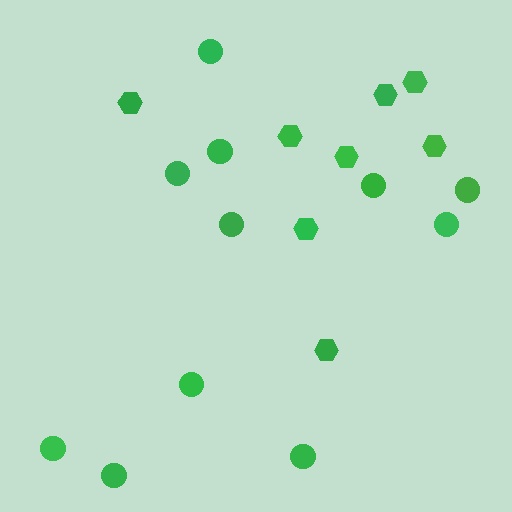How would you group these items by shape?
There are 2 groups: one group of circles (11) and one group of hexagons (8).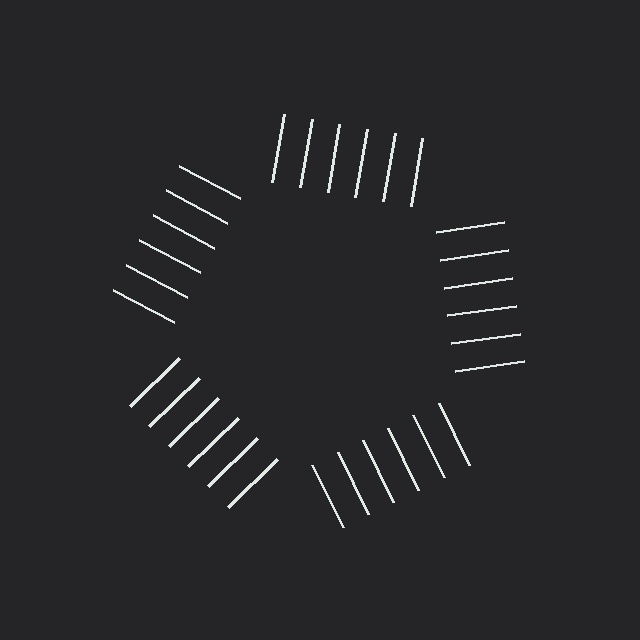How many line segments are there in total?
30 — 6 along each of the 5 edges.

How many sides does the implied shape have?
5 sides — the line-ends trace a pentagon.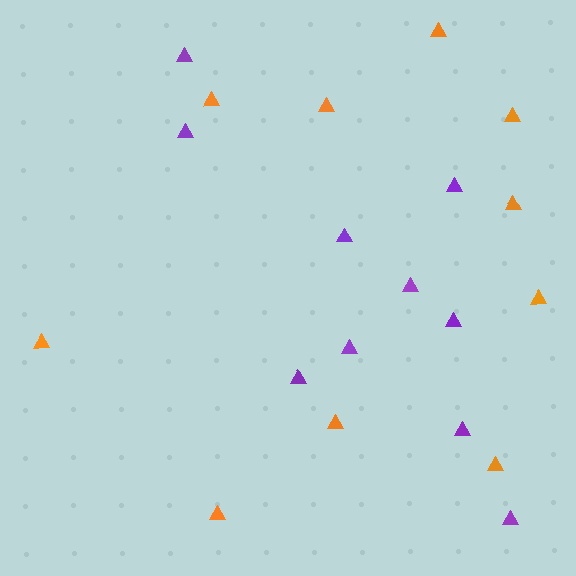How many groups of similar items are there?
There are 2 groups: one group of purple triangles (10) and one group of orange triangles (10).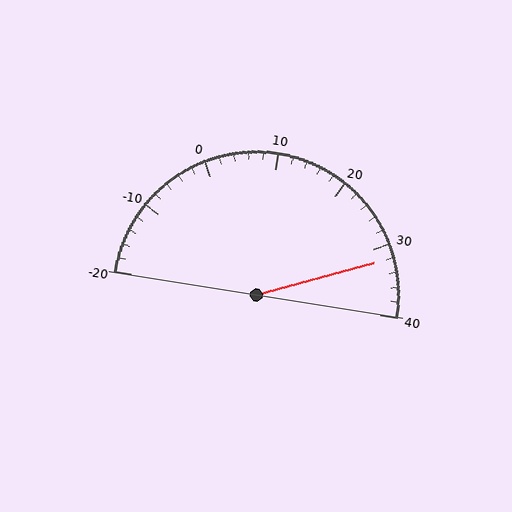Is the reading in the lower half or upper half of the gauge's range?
The reading is in the upper half of the range (-20 to 40).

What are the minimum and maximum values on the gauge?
The gauge ranges from -20 to 40.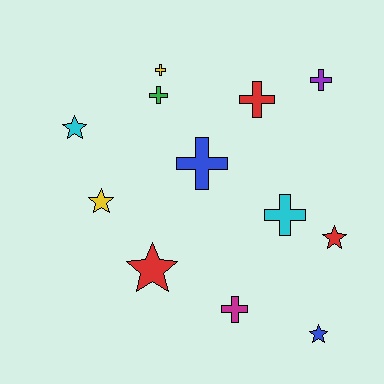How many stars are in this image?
There are 5 stars.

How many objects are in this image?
There are 12 objects.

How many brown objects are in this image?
There are no brown objects.